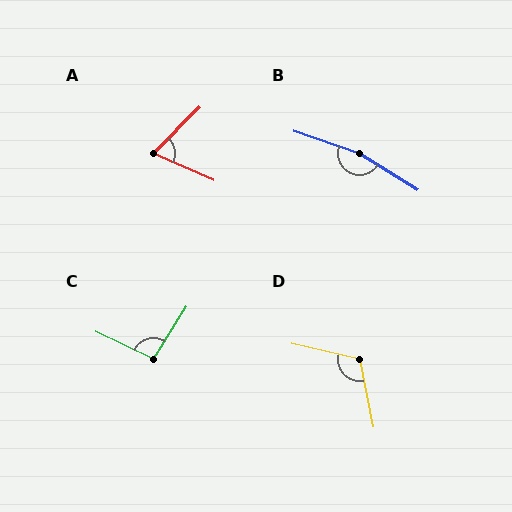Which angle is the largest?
B, at approximately 167 degrees.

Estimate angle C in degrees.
Approximately 96 degrees.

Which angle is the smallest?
A, at approximately 69 degrees.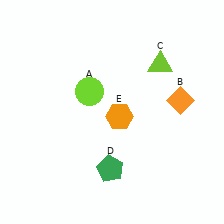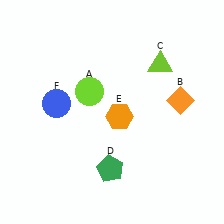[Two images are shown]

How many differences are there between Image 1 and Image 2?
There is 1 difference between the two images.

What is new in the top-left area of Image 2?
A blue circle (F) was added in the top-left area of Image 2.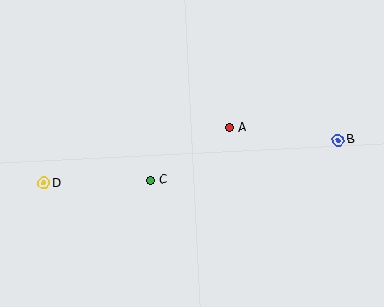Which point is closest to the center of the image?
Point A at (229, 128) is closest to the center.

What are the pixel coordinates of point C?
Point C is at (151, 180).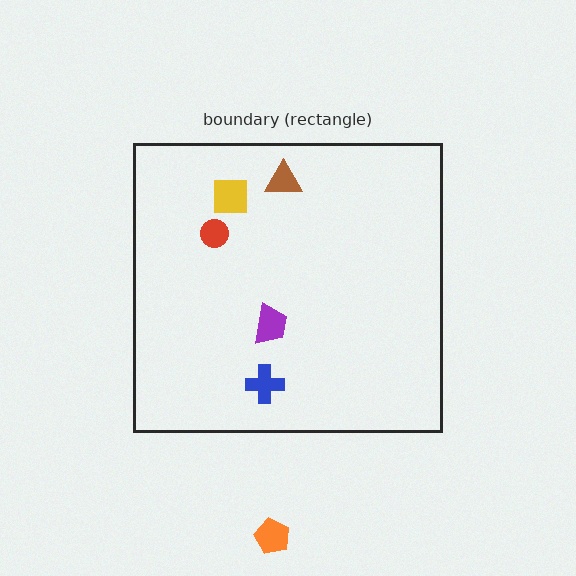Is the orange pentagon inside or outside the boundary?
Outside.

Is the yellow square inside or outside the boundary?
Inside.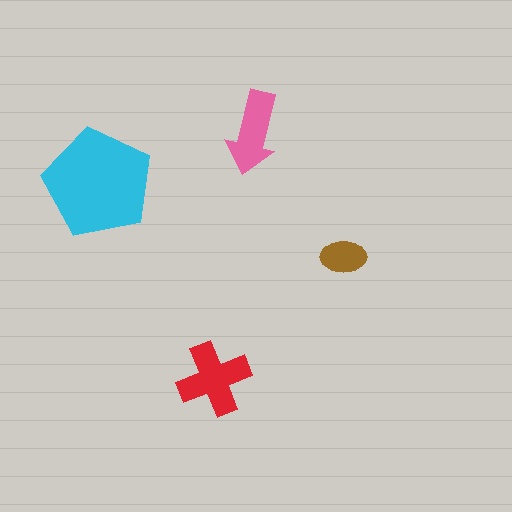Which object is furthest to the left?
The cyan pentagon is leftmost.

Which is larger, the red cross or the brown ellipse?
The red cross.